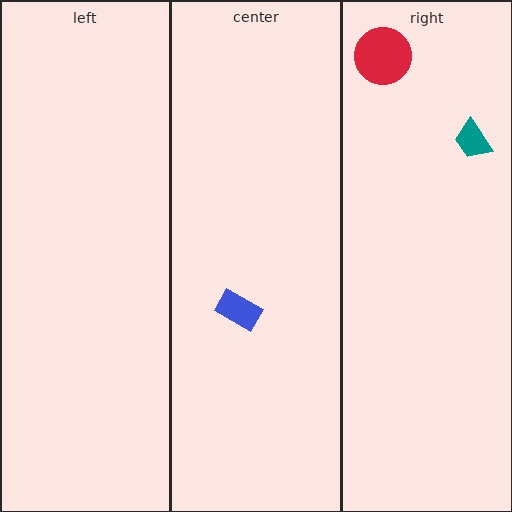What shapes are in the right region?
The teal trapezoid, the red circle.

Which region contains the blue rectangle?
The center region.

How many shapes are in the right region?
2.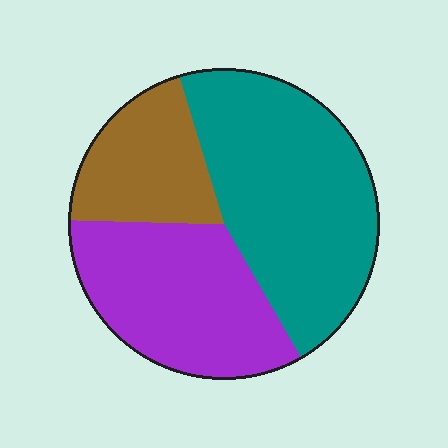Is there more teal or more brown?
Teal.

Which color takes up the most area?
Teal, at roughly 45%.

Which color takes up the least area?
Brown, at roughly 20%.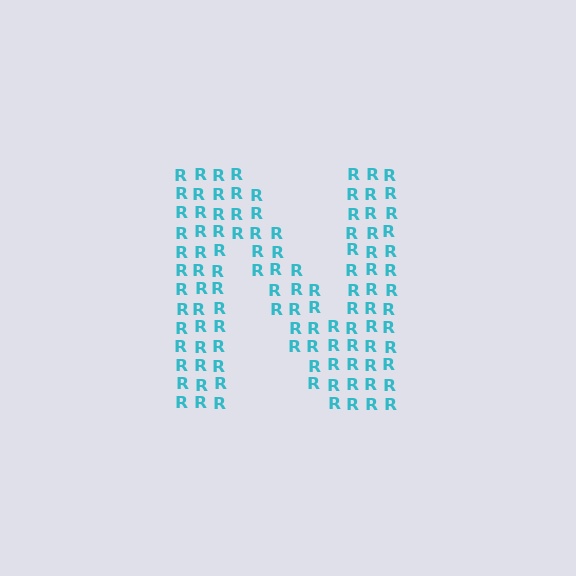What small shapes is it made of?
It is made of small letter R's.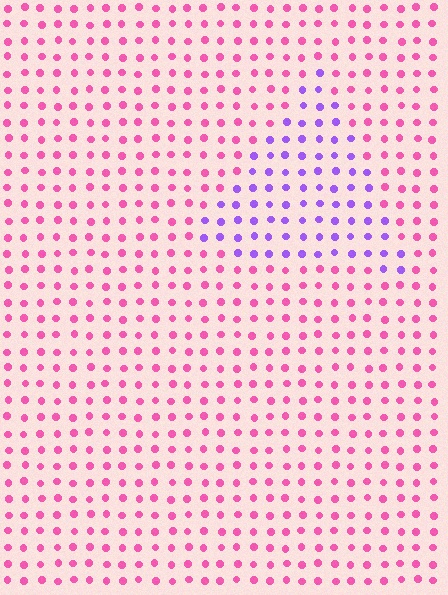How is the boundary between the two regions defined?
The boundary is defined purely by a slight shift in hue (about 58 degrees). Spacing, size, and orientation are identical on both sides.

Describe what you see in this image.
The image is filled with small pink elements in a uniform arrangement. A triangle-shaped region is visible where the elements are tinted to a slightly different hue, forming a subtle color boundary.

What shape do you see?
I see a triangle.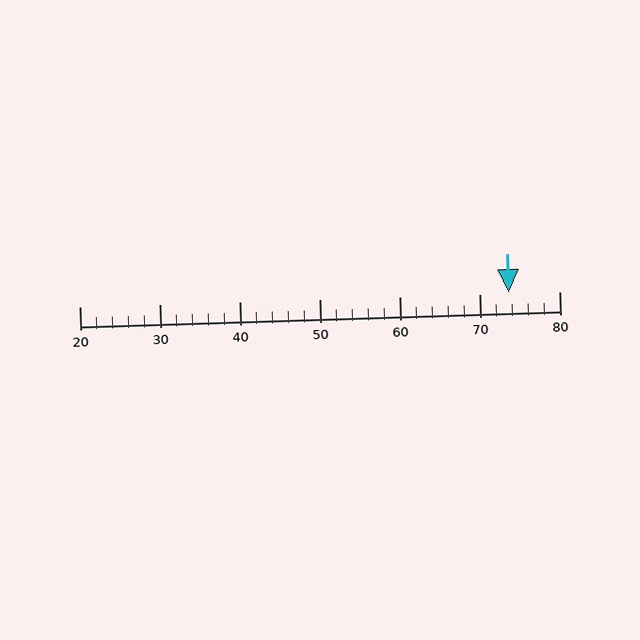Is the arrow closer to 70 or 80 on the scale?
The arrow is closer to 70.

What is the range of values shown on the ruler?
The ruler shows values from 20 to 80.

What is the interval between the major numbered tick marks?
The major tick marks are spaced 10 units apart.